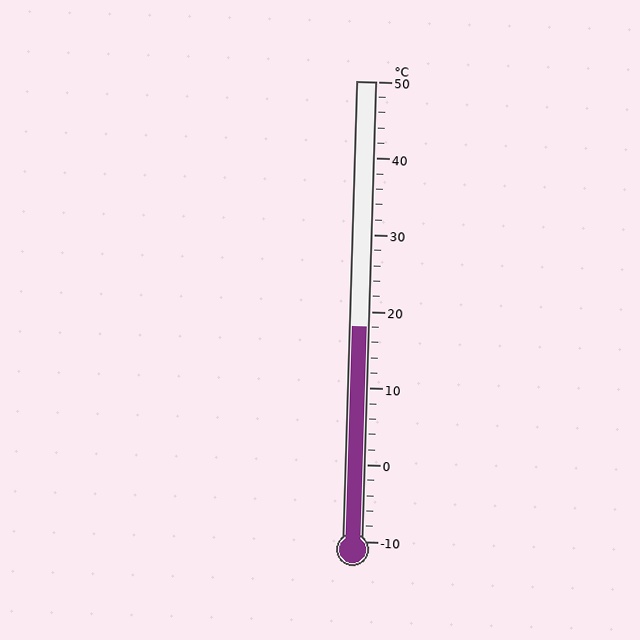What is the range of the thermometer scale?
The thermometer scale ranges from -10°C to 50°C.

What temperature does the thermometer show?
The thermometer shows approximately 18°C.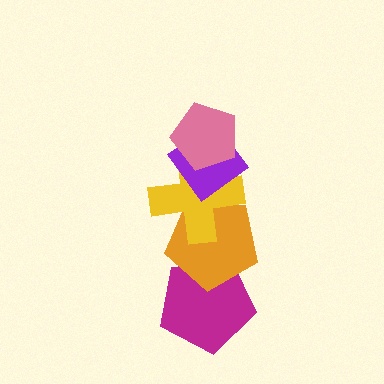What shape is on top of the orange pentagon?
The yellow cross is on top of the orange pentagon.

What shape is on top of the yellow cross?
The purple diamond is on top of the yellow cross.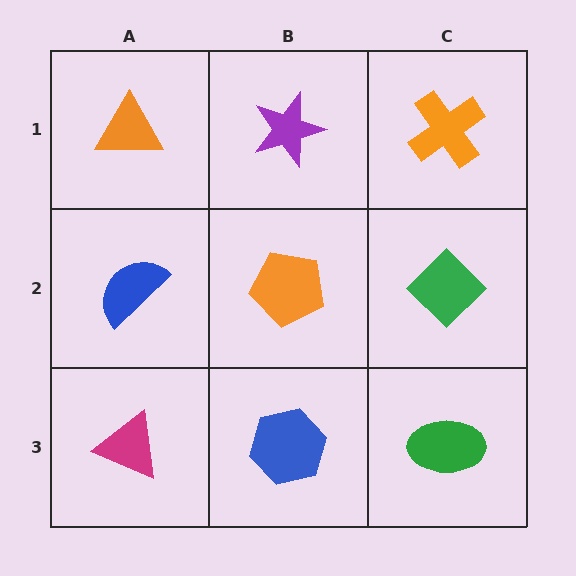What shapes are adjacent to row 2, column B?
A purple star (row 1, column B), a blue hexagon (row 3, column B), a blue semicircle (row 2, column A), a green diamond (row 2, column C).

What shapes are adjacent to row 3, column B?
An orange pentagon (row 2, column B), a magenta triangle (row 3, column A), a green ellipse (row 3, column C).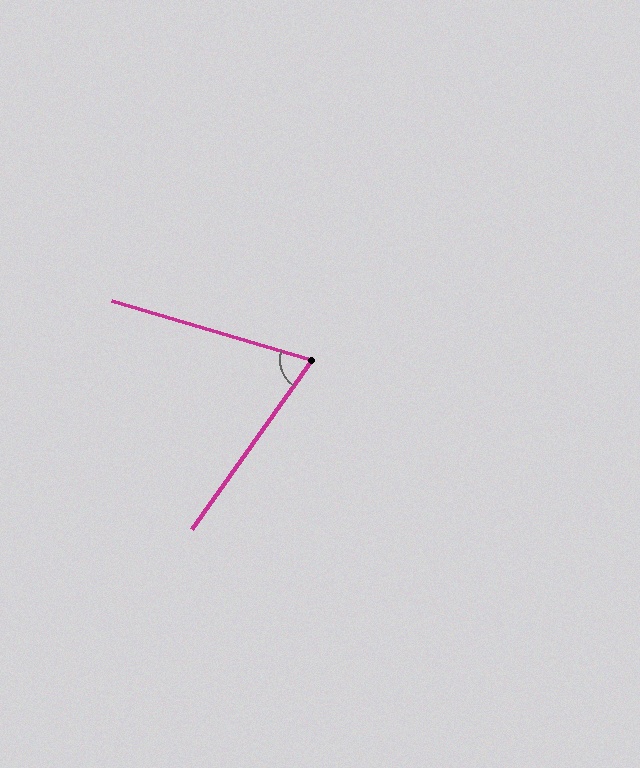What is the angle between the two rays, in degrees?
Approximately 71 degrees.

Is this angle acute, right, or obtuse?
It is acute.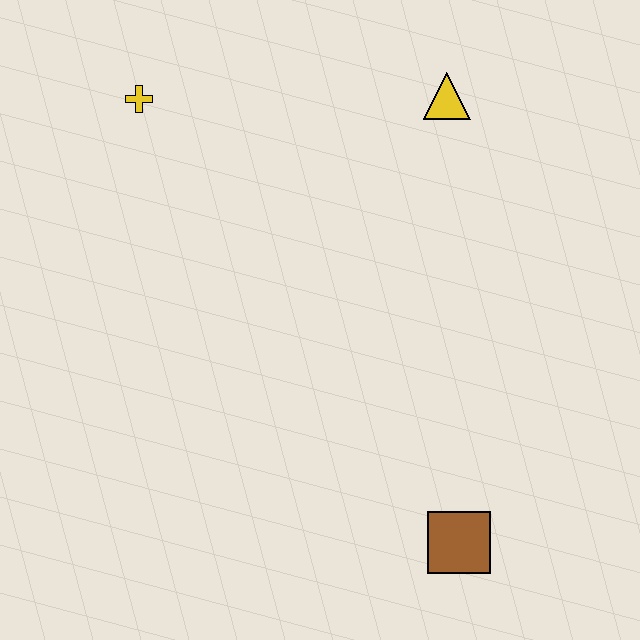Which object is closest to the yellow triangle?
The yellow cross is closest to the yellow triangle.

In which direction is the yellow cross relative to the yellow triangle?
The yellow cross is to the left of the yellow triangle.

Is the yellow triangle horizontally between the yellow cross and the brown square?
Yes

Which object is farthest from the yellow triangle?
The brown square is farthest from the yellow triangle.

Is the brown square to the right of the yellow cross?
Yes